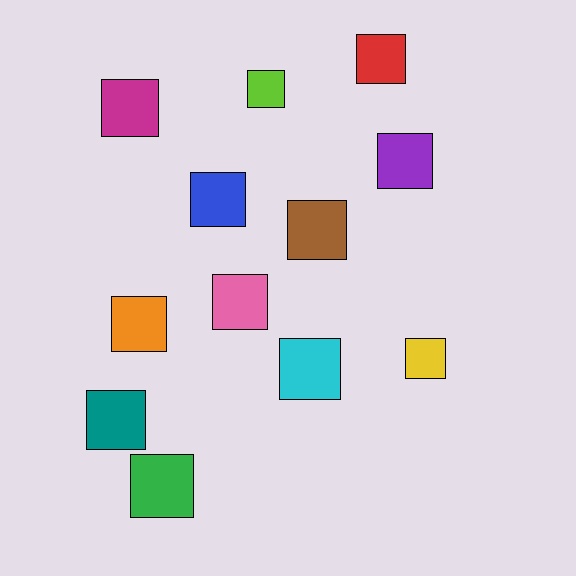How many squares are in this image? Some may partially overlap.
There are 12 squares.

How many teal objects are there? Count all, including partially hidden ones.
There is 1 teal object.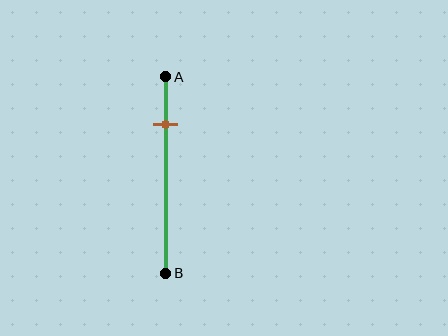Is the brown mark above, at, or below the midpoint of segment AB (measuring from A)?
The brown mark is above the midpoint of segment AB.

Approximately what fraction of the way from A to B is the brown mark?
The brown mark is approximately 25% of the way from A to B.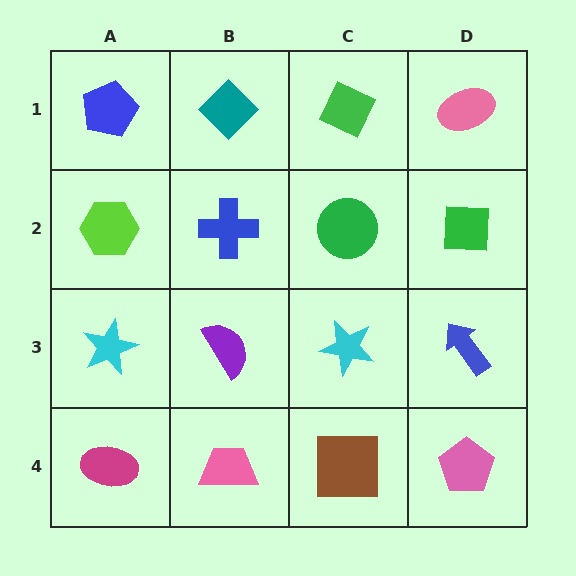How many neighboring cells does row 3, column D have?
3.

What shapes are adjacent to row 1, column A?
A lime hexagon (row 2, column A), a teal diamond (row 1, column B).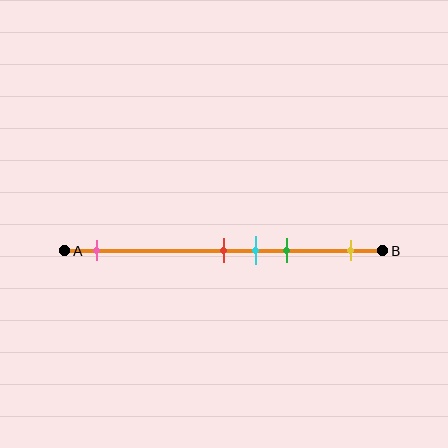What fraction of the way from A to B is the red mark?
The red mark is approximately 50% (0.5) of the way from A to B.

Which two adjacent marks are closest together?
The red and cyan marks are the closest adjacent pair.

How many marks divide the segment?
There are 5 marks dividing the segment.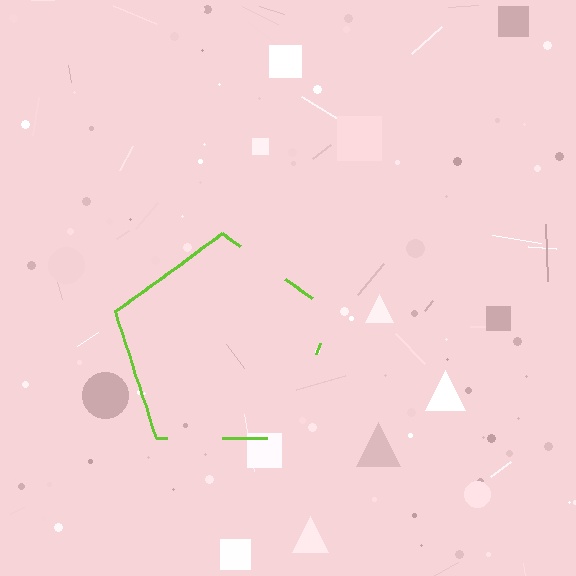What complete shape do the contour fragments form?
The contour fragments form a pentagon.